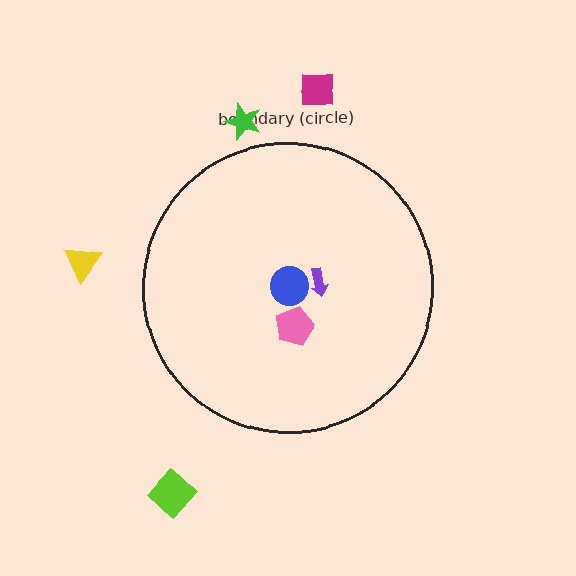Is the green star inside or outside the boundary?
Outside.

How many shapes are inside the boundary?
3 inside, 4 outside.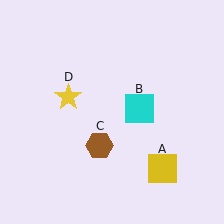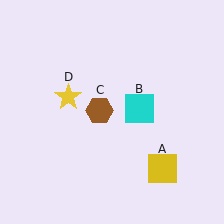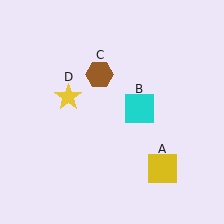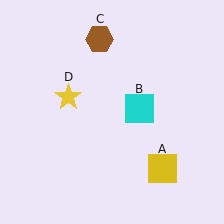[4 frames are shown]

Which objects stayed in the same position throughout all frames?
Yellow square (object A) and cyan square (object B) and yellow star (object D) remained stationary.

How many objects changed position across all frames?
1 object changed position: brown hexagon (object C).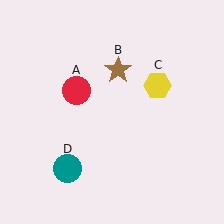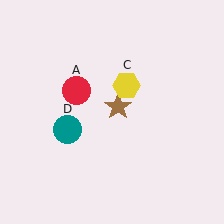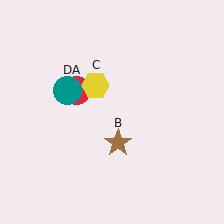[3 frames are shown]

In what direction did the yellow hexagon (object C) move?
The yellow hexagon (object C) moved left.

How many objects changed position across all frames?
3 objects changed position: brown star (object B), yellow hexagon (object C), teal circle (object D).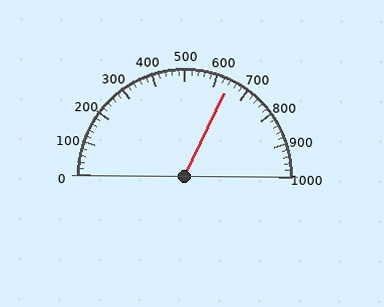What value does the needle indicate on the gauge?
The needle indicates approximately 640.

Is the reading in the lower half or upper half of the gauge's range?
The reading is in the upper half of the range (0 to 1000).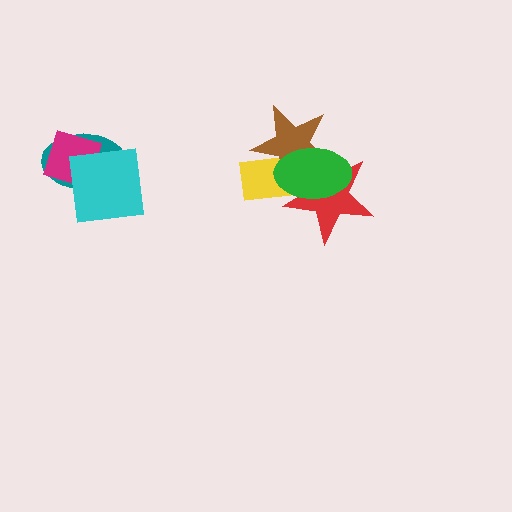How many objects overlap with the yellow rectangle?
3 objects overlap with the yellow rectangle.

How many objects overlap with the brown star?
3 objects overlap with the brown star.